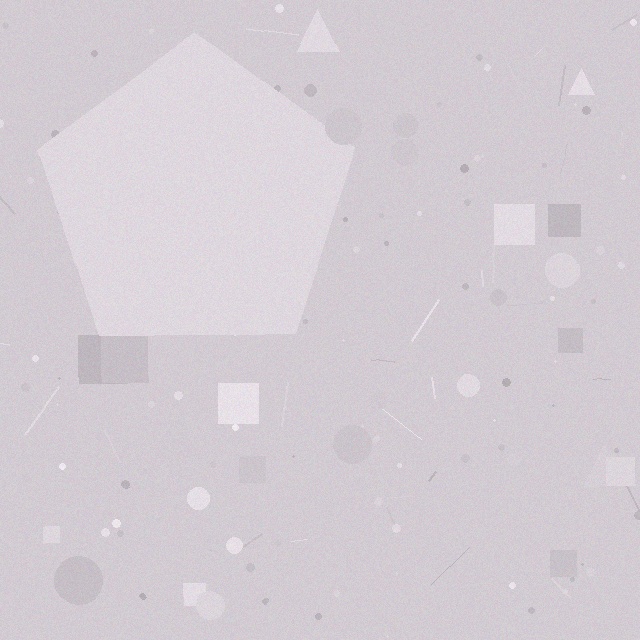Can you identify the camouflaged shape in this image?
The camouflaged shape is a pentagon.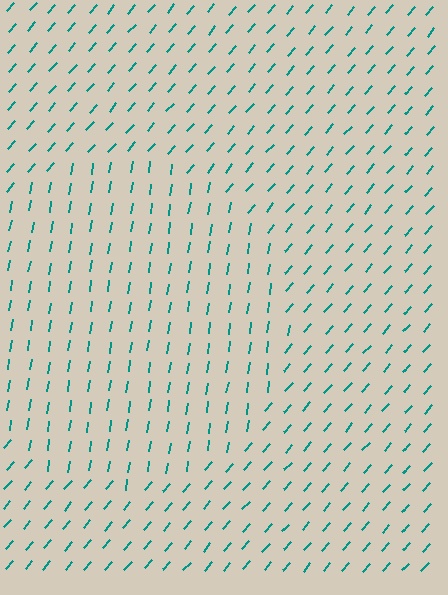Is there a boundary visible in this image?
Yes, there is a texture boundary formed by a change in line orientation.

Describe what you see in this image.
The image is filled with small teal line segments. A circle region in the image has lines oriented differently from the surrounding lines, creating a visible texture boundary.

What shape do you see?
I see a circle.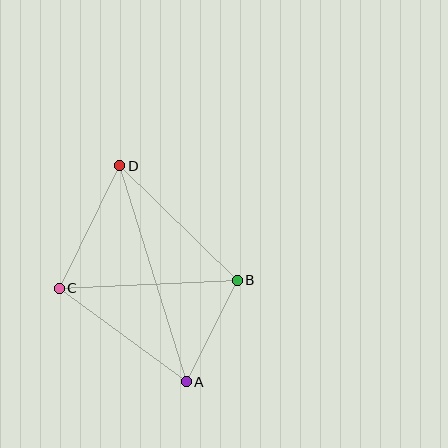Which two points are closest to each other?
Points A and B are closest to each other.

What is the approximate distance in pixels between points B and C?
The distance between B and C is approximately 178 pixels.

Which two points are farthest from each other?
Points A and D are farthest from each other.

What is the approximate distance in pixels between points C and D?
The distance between C and D is approximately 137 pixels.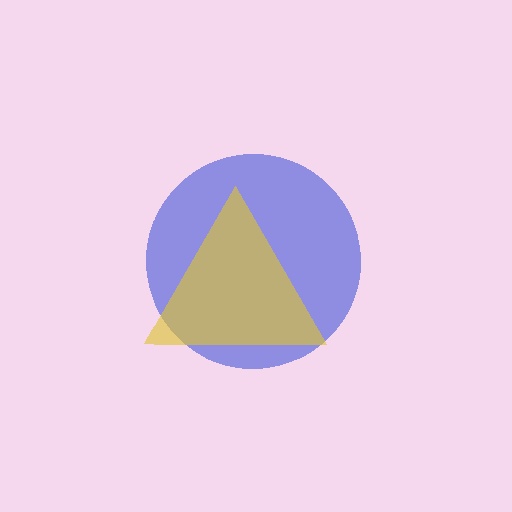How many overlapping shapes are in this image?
There are 2 overlapping shapes in the image.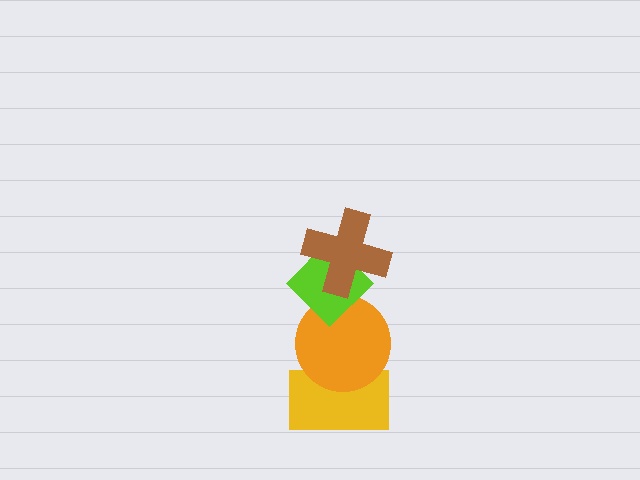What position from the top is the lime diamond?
The lime diamond is 2nd from the top.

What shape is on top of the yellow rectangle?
The orange circle is on top of the yellow rectangle.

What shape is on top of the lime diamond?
The brown cross is on top of the lime diamond.